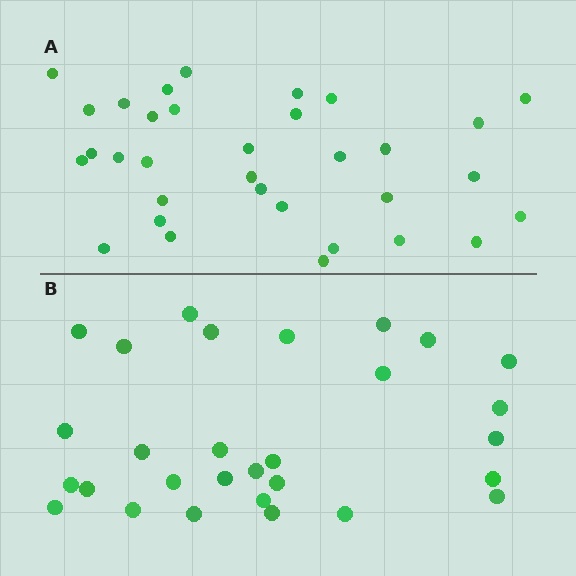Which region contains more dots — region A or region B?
Region A (the top region) has more dots.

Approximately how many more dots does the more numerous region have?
Region A has about 4 more dots than region B.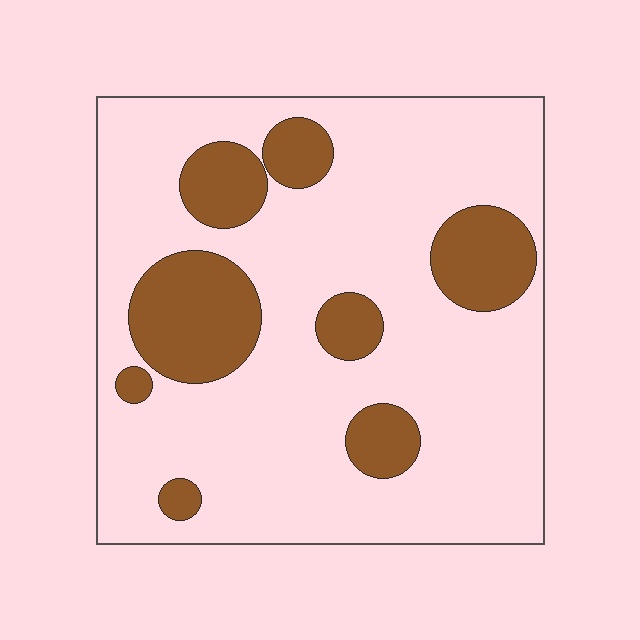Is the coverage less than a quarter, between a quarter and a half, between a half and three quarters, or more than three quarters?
Less than a quarter.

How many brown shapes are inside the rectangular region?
8.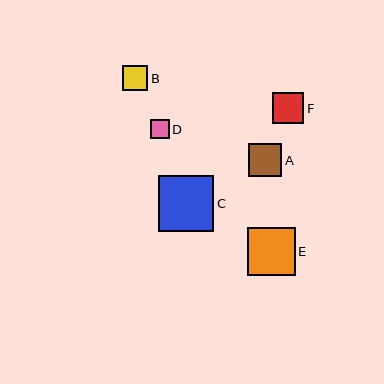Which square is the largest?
Square C is the largest with a size of approximately 56 pixels.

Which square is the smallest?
Square D is the smallest with a size of approximately 19 pixels.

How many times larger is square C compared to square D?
Square C is approximately 2.9 times the size of square D.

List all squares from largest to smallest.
From largest to smallest: C, E, A, F, B, D.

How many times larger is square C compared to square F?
Square C is approximately 1.8 times the size of square F.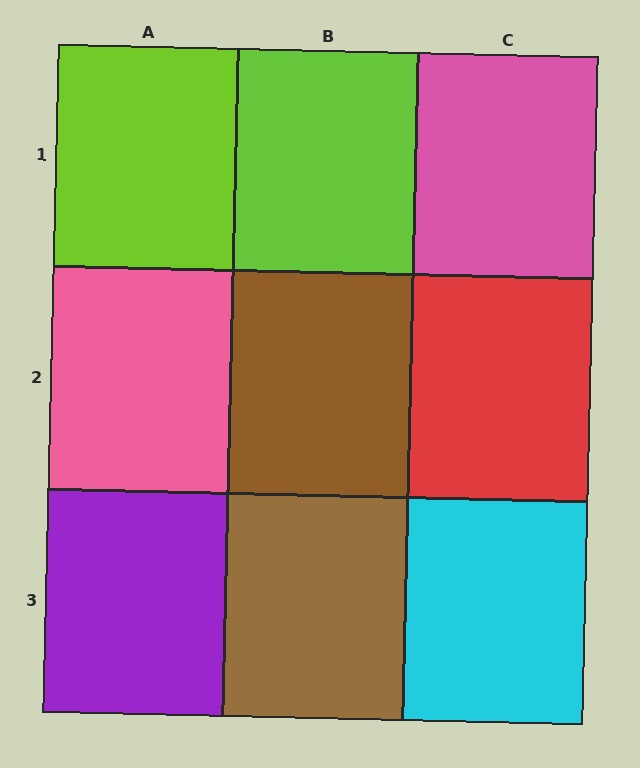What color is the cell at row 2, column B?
Brown.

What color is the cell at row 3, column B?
Brown.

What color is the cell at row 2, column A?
Pink.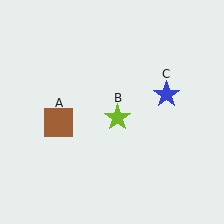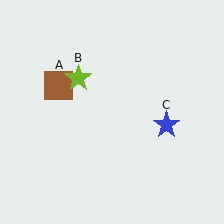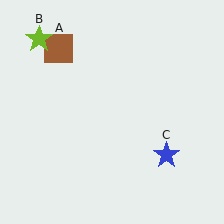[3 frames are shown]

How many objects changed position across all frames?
3 objects changed position: brown square (object A), lime star (object B), blue star (object C).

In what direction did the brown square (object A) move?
The brown square (object A) moved up.